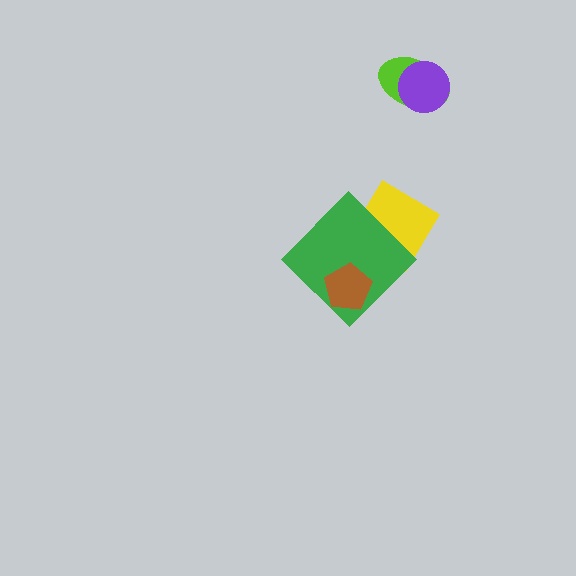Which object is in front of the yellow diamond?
The green diamond is in front of the yellow diamond.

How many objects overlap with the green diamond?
2 objects overlap with the green diamond.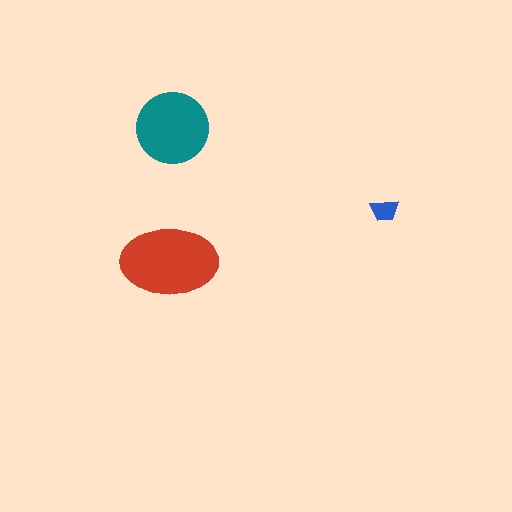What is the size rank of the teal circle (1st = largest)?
2nd.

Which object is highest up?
The teal circle is topmost.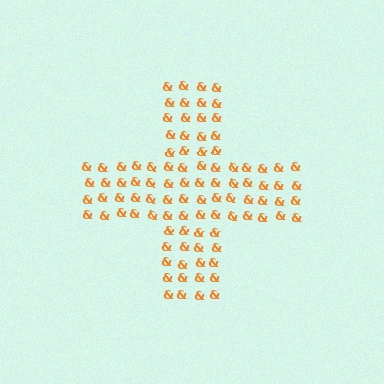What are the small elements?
The small elements are ampersands.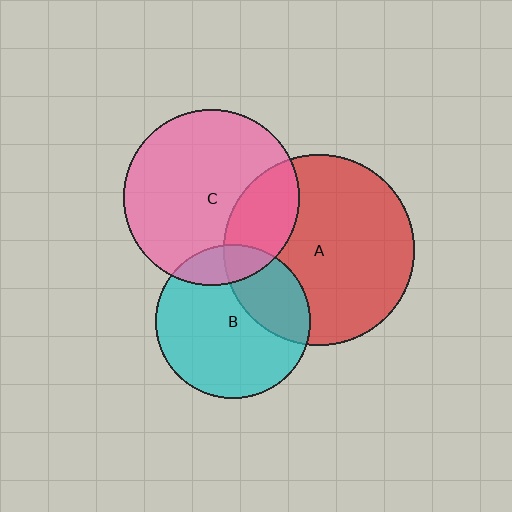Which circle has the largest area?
Circle A (red).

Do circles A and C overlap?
Yes.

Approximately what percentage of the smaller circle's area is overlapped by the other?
Approximately 25%.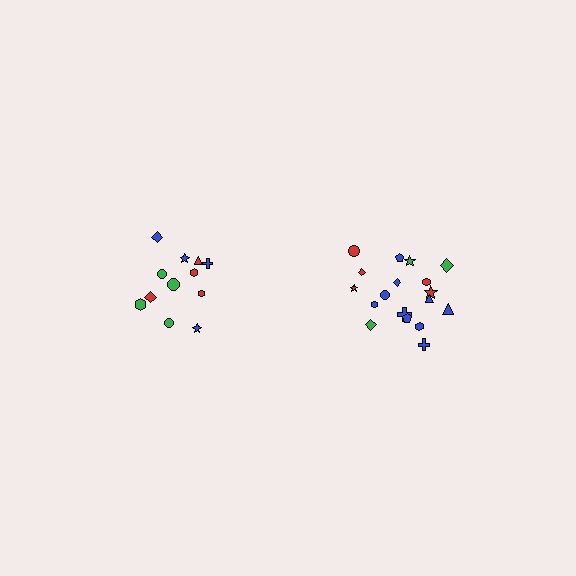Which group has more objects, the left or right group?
The right group.